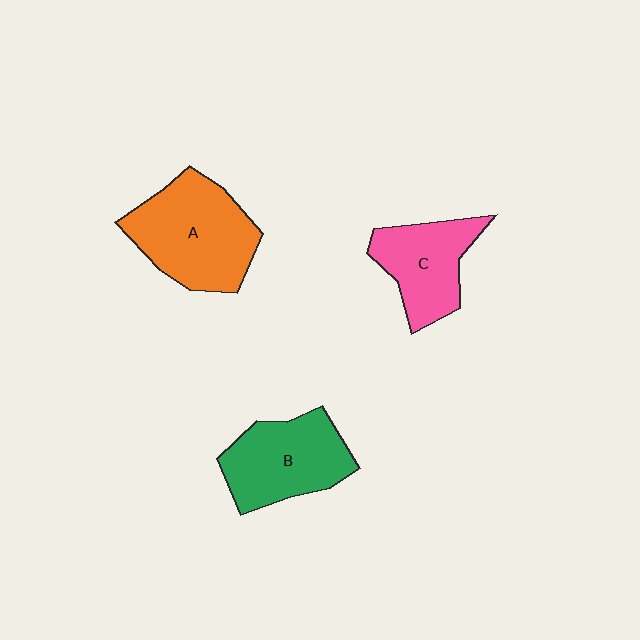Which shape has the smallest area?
Shape C (pink).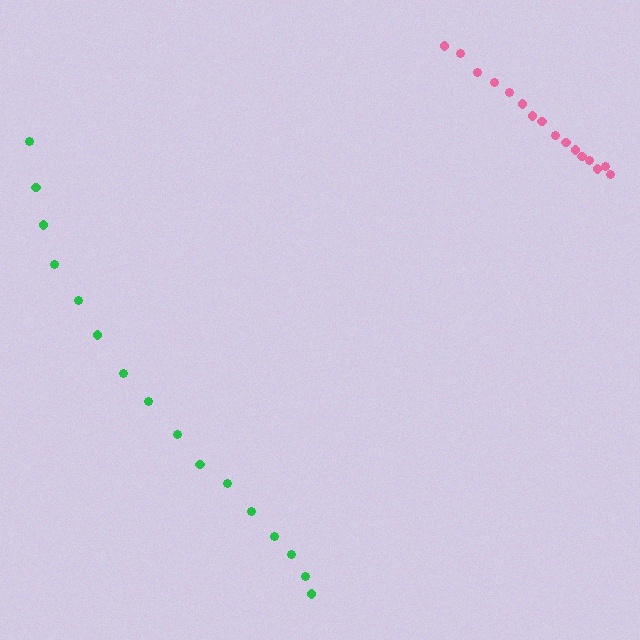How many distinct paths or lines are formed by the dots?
There are 2 distinct paths.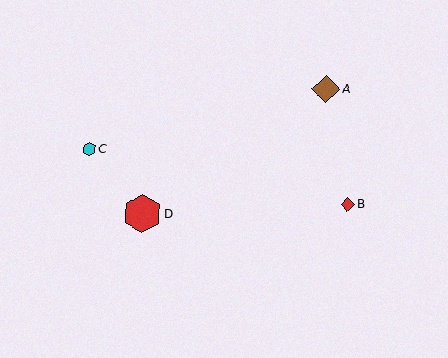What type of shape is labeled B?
Shape B is a red diamond.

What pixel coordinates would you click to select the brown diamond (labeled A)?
Click at (326, 89) to select the brown diamond A.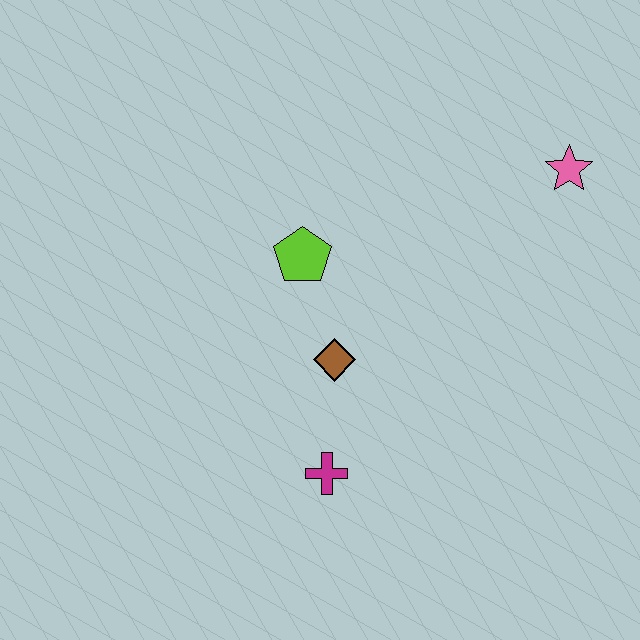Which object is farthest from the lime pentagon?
The pink star is farthest from the lime pentagon.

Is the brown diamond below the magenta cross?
No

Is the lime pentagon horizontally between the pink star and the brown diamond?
No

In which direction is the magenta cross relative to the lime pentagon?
The magenta cross is below the lime pentagon.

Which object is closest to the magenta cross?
The brown diamond is closest to the magenta cross.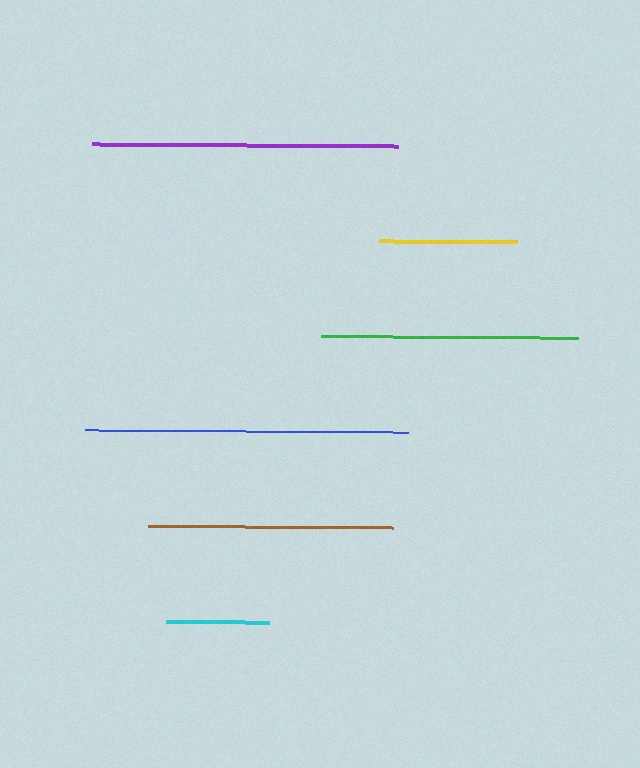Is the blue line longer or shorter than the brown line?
The blue line is longer than the brown line.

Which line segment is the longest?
The blue line is the longest at approximately 323 pixels.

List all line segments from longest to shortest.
From longest to shortest: blue, purple, green, brown, yellow, cyan.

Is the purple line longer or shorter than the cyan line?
The purple line is longer than the cyan line.